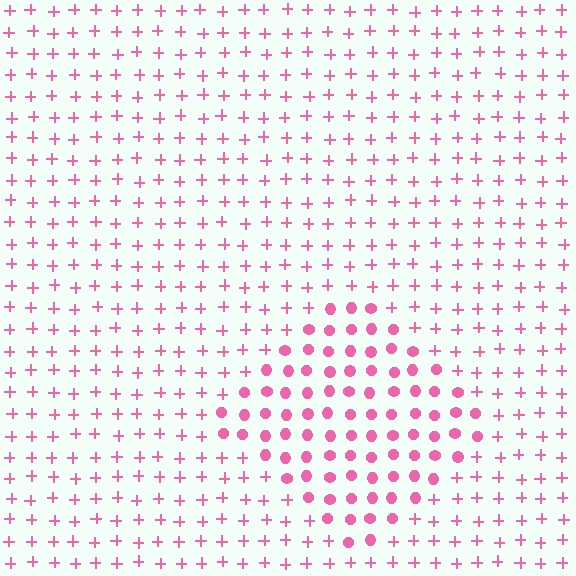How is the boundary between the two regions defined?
The boundary is defined by a change in element shape: circles inside vs. plus signs outside. All elements share the same color and spacing.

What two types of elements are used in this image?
The image uses circles inside the diamond region and plus signs outside it.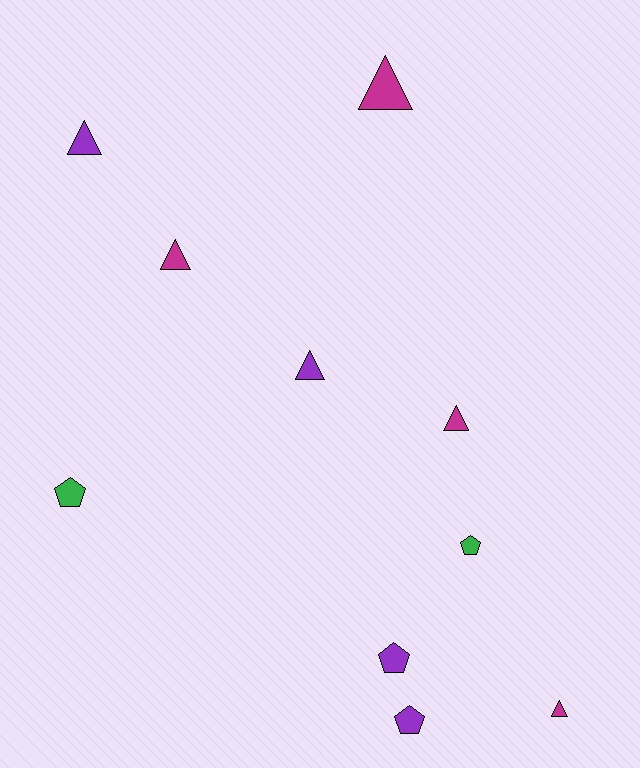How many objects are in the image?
There are 10 objects.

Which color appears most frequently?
Magenta, with 4 objects.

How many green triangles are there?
There are no green triangles.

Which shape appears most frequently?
Triangle, with 6 objects.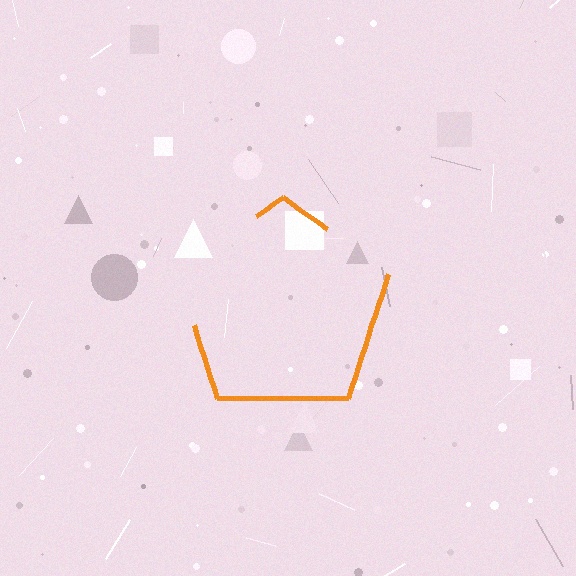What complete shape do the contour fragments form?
The contour fragments form a pentagon.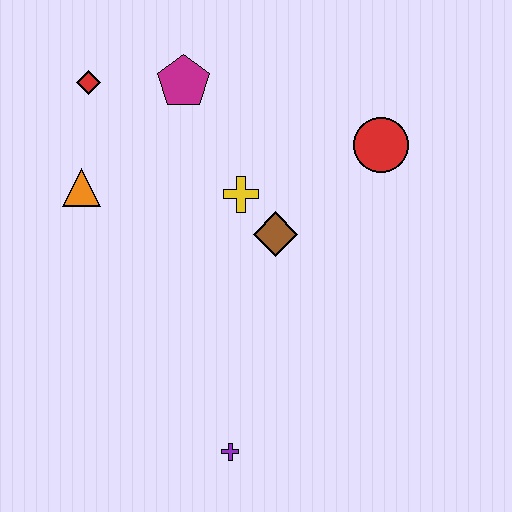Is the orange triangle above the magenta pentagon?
No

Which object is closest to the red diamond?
The magenta pentagon is closest to the red diamond.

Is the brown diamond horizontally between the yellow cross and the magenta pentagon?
No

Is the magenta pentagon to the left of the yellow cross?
Yes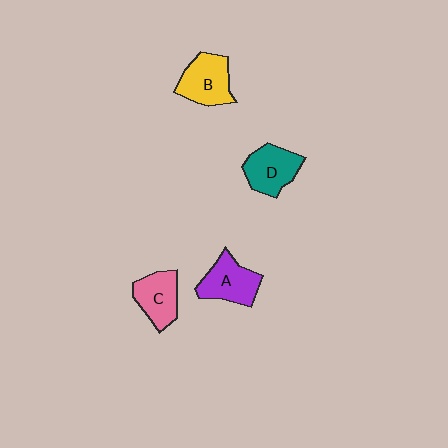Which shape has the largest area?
Shape B (yellow).